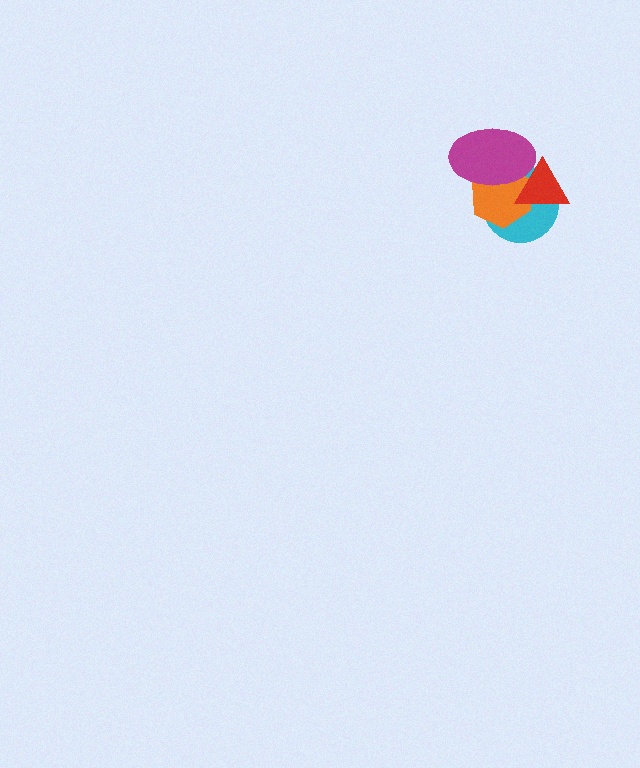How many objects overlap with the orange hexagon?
3 objects overlap with the orange hexagon.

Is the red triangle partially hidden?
No, no other shape covers it.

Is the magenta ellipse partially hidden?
Yes, it is partially covered by another shape.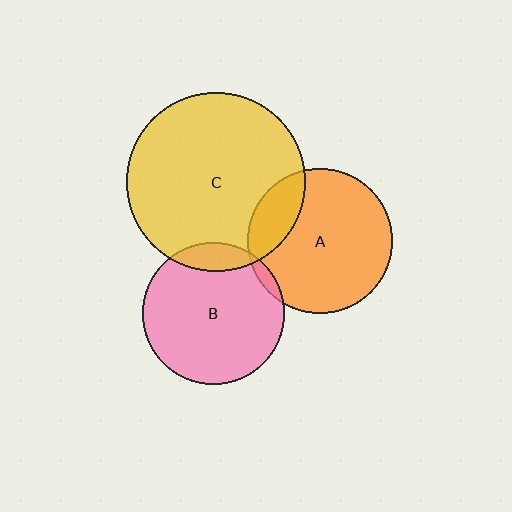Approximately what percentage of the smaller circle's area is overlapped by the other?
Approximately 20%.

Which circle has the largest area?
Circle C (yellow).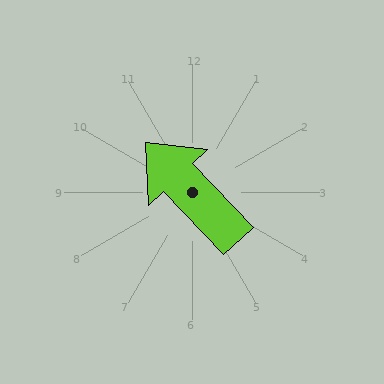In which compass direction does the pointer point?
Northwest.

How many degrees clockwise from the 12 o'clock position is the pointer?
Approximately 316 degrees.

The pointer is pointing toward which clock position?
Roughly 11 o'clock.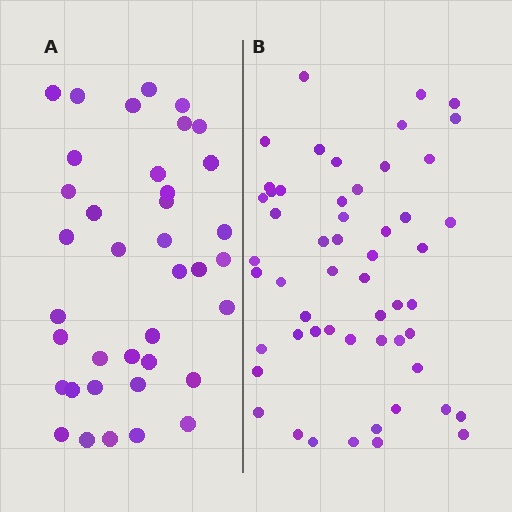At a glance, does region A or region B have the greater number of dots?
Region B (the right region) has more dots.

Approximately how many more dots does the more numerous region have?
Region B has approximately 15 more dots than region A.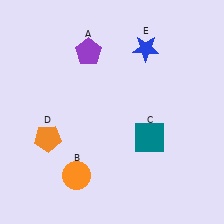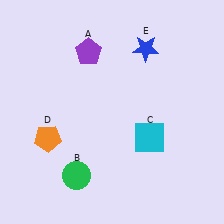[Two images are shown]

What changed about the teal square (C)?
In Image 1, C is teal. In Image 2, it changed to cyan.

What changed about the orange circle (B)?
In Image 1, B is orange. In Image 2, it changed to green.